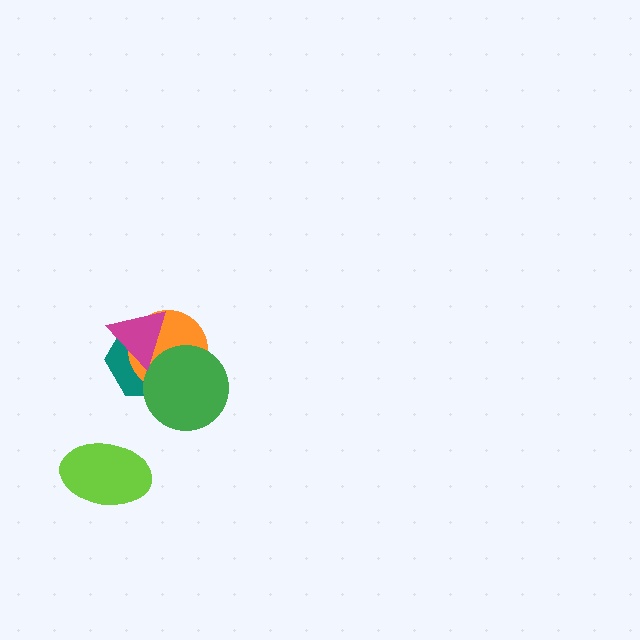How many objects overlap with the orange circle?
3 objects overlap with the orange circle.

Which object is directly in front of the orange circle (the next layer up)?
The green circle is directly in front of the orange circle.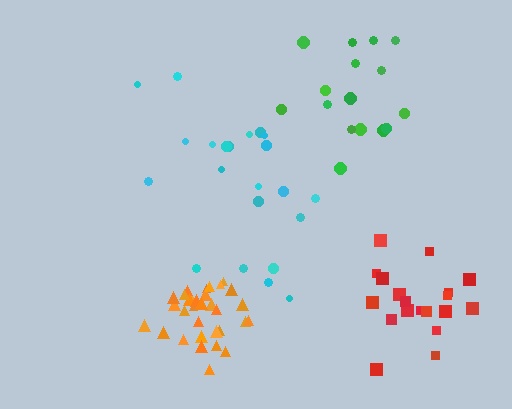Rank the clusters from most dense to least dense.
orange, red, green, cyan.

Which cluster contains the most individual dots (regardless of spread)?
Orange (33).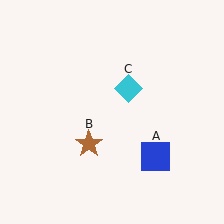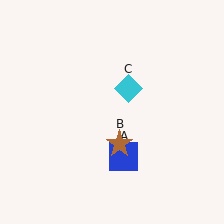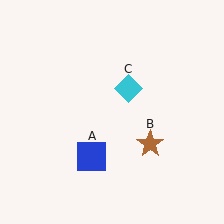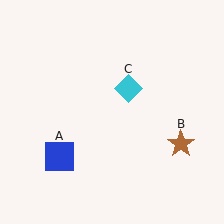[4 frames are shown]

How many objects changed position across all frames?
2 objects changed position: blue square (object A), brown star (object B).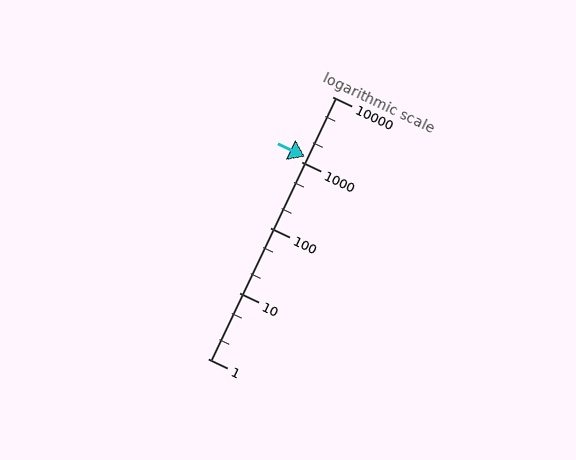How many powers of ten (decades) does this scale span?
The scale spans 4 decades, from 1 to 10000.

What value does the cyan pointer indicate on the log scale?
The pointer indicates approximately 1200.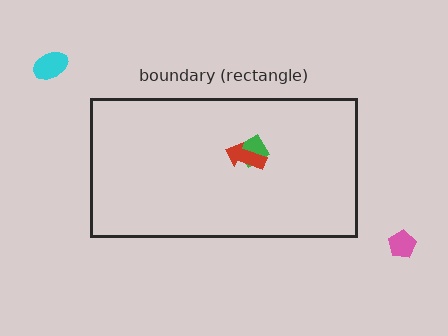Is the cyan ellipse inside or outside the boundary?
Outside.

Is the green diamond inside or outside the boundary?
Inside.